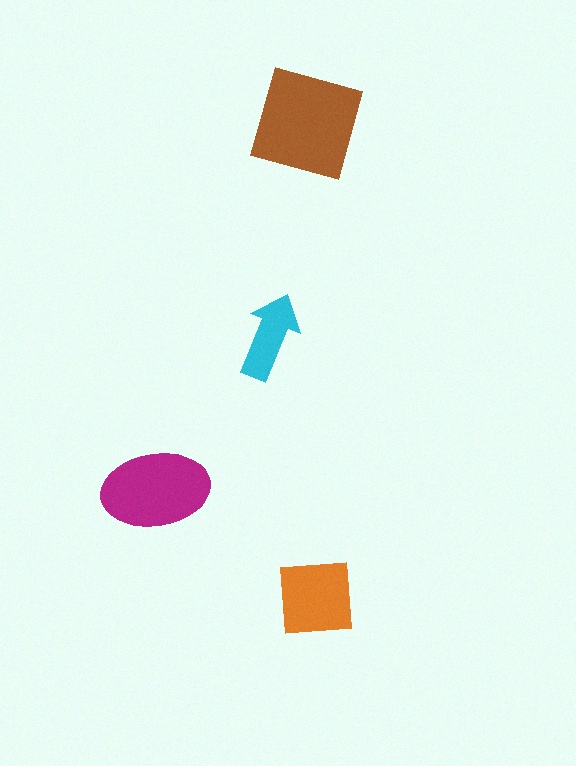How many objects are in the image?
There are 4 objects in the image.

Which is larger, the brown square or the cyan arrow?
The brown square.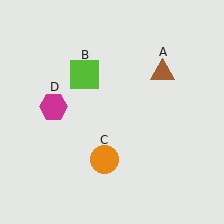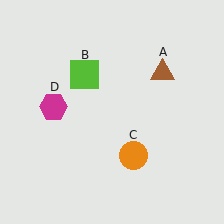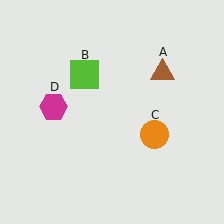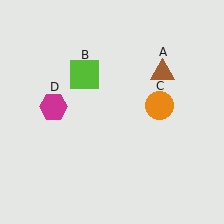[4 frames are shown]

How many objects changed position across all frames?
1 object changed position: orange circle (object C).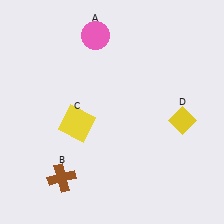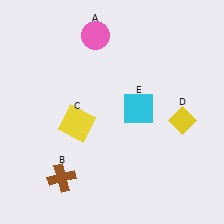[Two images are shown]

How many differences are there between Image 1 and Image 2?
There is 1 difference between the two images.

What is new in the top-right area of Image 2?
A cyan square (E) was added in the top-right area of Image 2.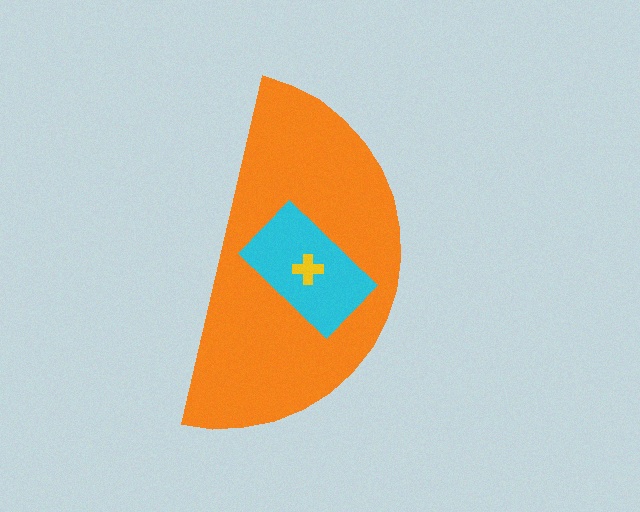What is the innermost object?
The yellow cross.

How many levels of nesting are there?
3.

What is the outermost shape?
The orange semicircle.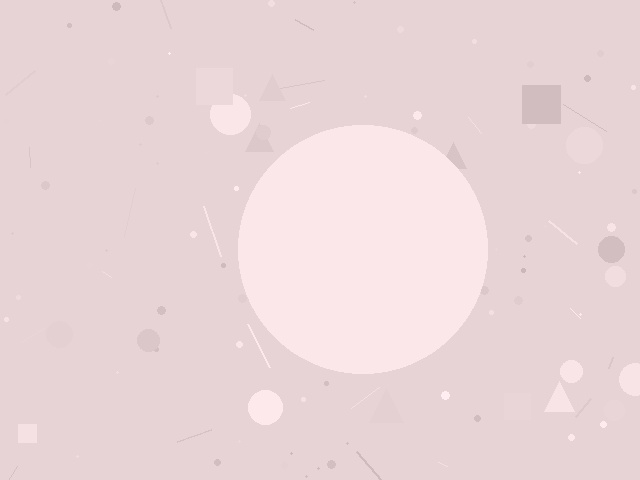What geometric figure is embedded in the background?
A circle is embedded in the background.